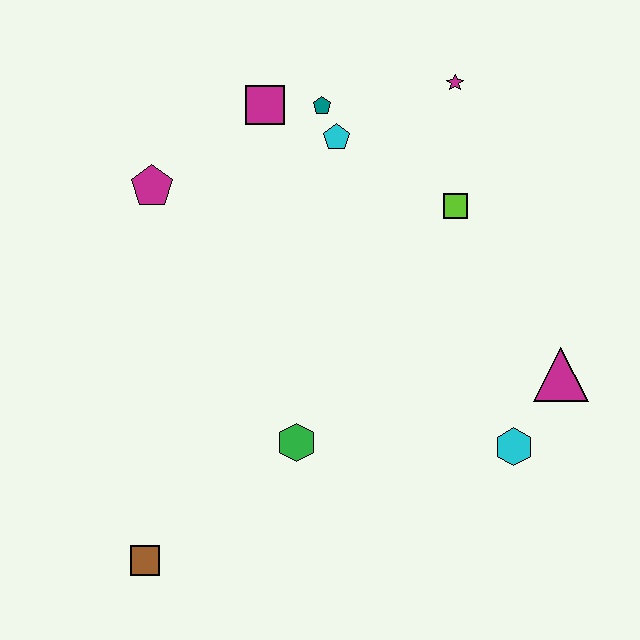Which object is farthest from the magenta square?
The brown square is farthest from the magenta square.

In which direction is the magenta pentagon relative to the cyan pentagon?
The magenta pentagon is to the left of the cyan pentagon.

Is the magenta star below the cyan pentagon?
No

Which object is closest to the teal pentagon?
The cyan pentagon is closest to the teal pentagon.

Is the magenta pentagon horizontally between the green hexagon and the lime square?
No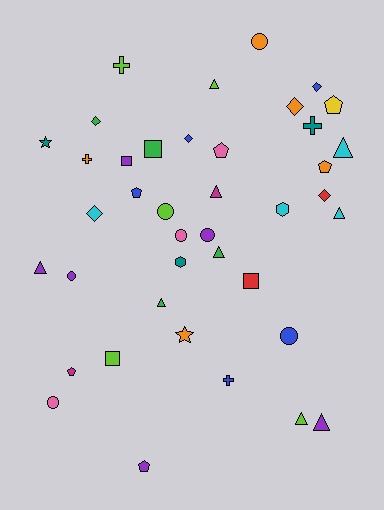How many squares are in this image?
There are 4 squares.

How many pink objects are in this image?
There are 3 pink objects.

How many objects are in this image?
There are 40 objects.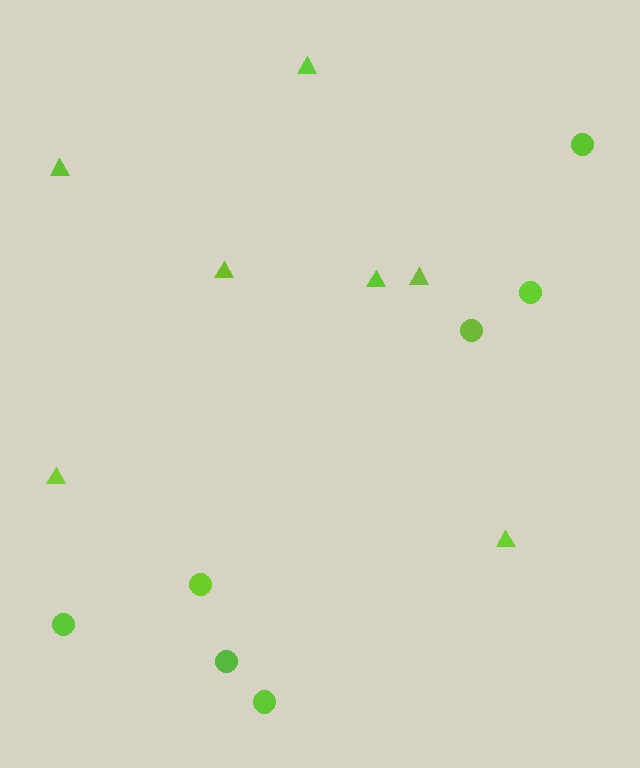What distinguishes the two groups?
There are 2 groups: one group of triangles (7) and one group of circles (7).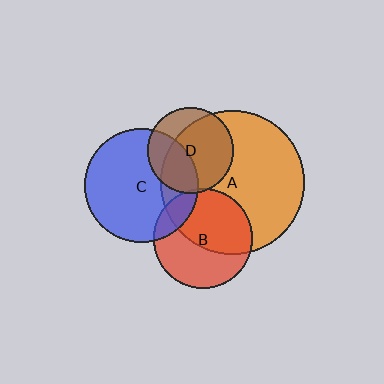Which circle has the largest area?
Circle A (orange).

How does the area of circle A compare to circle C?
Approximately 1.6 times.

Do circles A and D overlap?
Yes.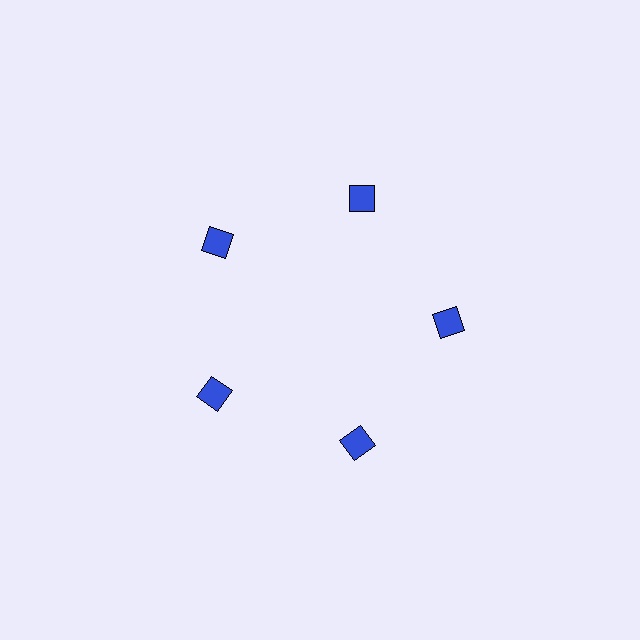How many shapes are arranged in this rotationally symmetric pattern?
There are 5 shapes, arranged in 5 groups of 1.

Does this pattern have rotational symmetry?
Yes, this pattern has 5-fold rotational symmetry. It looks the same after rotating 72 degrees around the center.